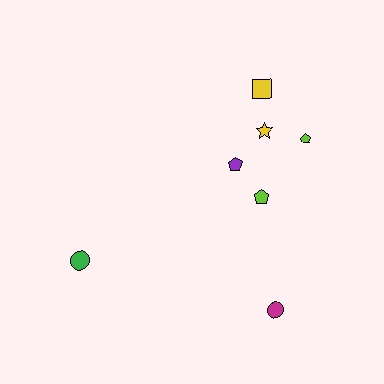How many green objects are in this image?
There is 1 green object.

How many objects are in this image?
There are 7 objects.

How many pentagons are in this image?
There are 3 pentagons.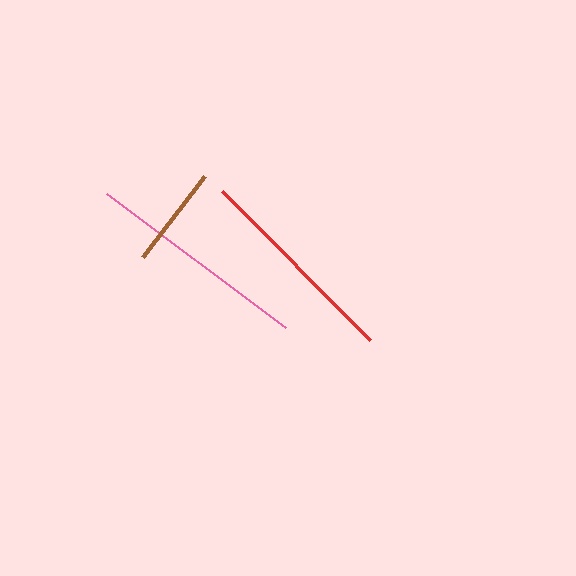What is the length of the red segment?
The red segment is approximately 210 pixels long.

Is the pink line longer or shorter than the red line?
The pink line is longer than the red line.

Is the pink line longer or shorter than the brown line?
The pink line is longer than the brown line.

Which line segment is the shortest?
The brown line is the shortest at approximately 103 pixels.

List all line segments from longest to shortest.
From longest to shortest: pink, red, brown.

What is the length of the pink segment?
The pink segment is approximately 223 pixels long.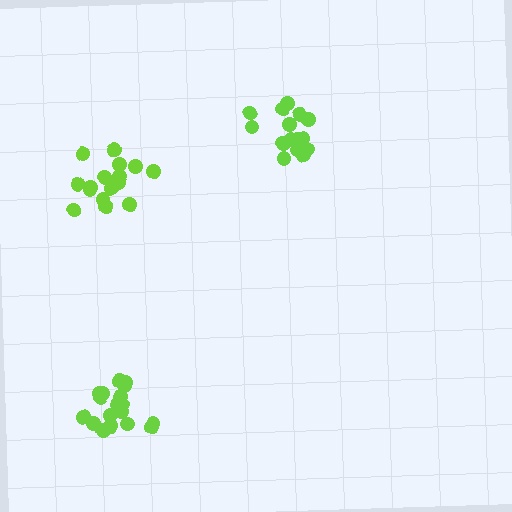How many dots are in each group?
Group 1: 18 dots, Group 2: 17 dots, Group 3: 16 dots (51 total).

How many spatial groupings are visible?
There are 3 spatial groupings.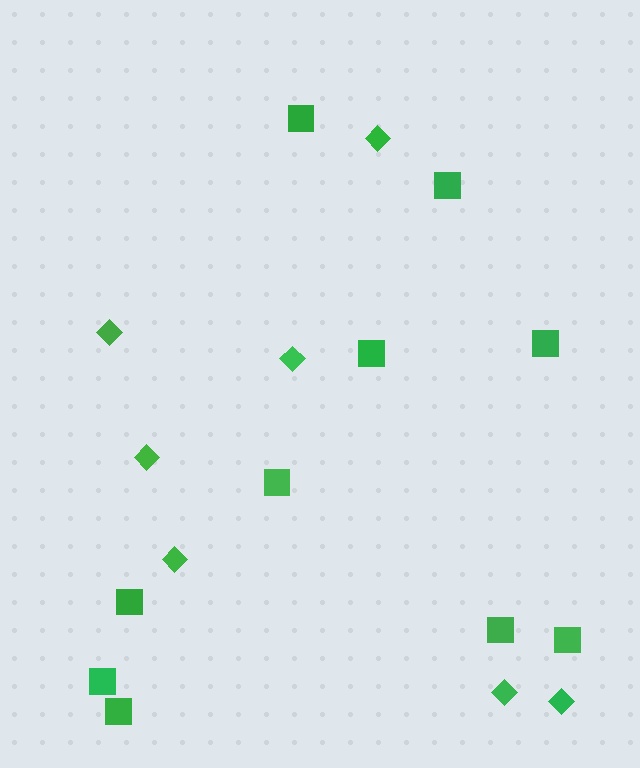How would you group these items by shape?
There are 2 groups: one group of diamonds (7) and one group of squares (10).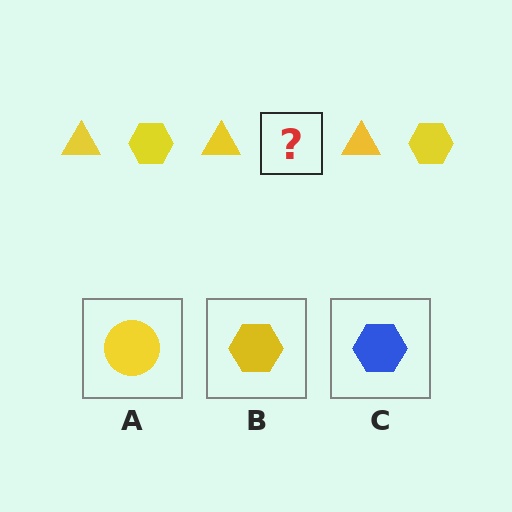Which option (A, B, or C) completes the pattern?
B.